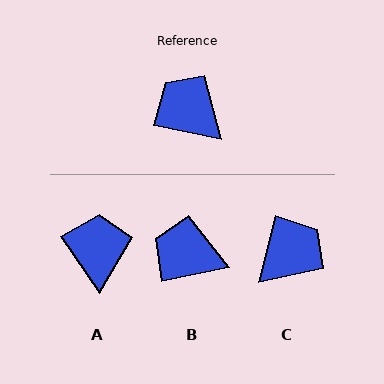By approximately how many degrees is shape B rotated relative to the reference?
Approximately 24 degrees counter-clockwise.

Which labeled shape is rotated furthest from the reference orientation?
C, about 92 degrees away.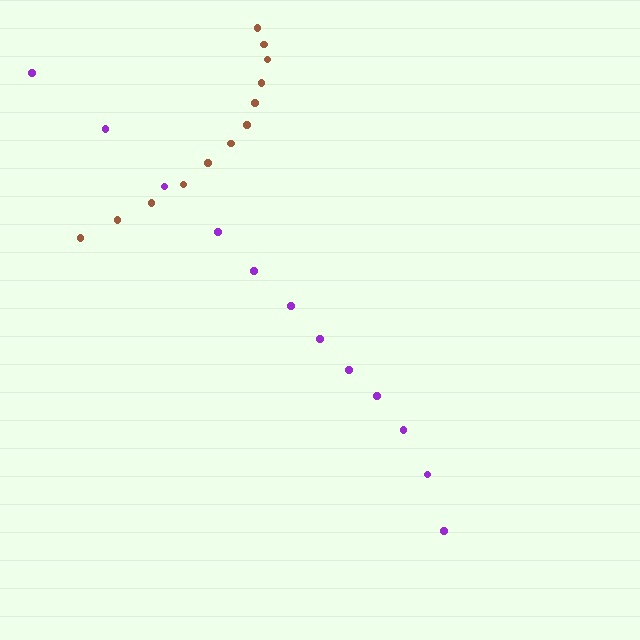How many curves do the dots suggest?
There are 2 distinct paths.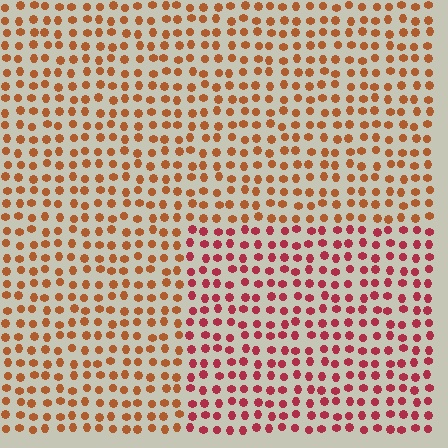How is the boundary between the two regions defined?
The boundary is defined purely by a slight shift in hue (about 35 degrees). Spacing, size, and orientation are identical on both sides.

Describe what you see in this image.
The image is filled with small brown elements in a uniform arrangement. A rectangle-shaped region is visible where the elements are tinted to a slightly different hue, forming a subtle color boundary.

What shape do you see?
I see a rectangle.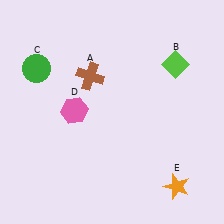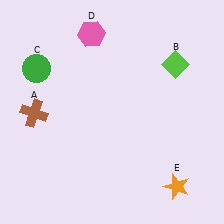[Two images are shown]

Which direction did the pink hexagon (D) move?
The pink hexagon (D) moved up.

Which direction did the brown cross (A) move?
The brown cross (A) moved left.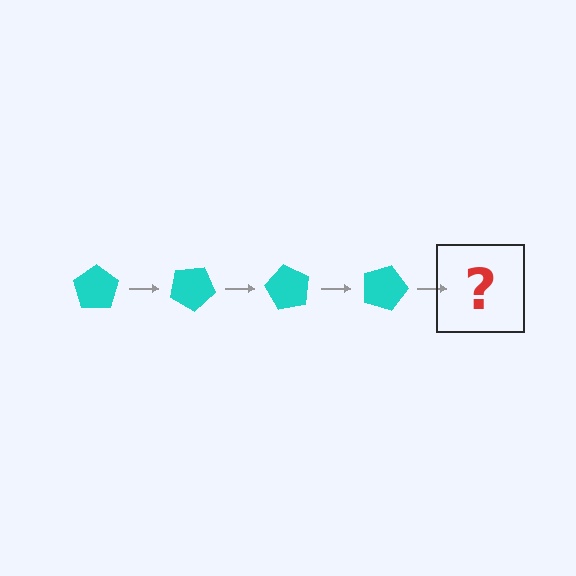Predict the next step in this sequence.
The next step is a cyan pentagon rotated 120 degrees.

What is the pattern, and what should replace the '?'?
The pattern is that the pentagon rotates 30 degrees each step. The '?' should be a cyan pentagon rotated 120 degrees.